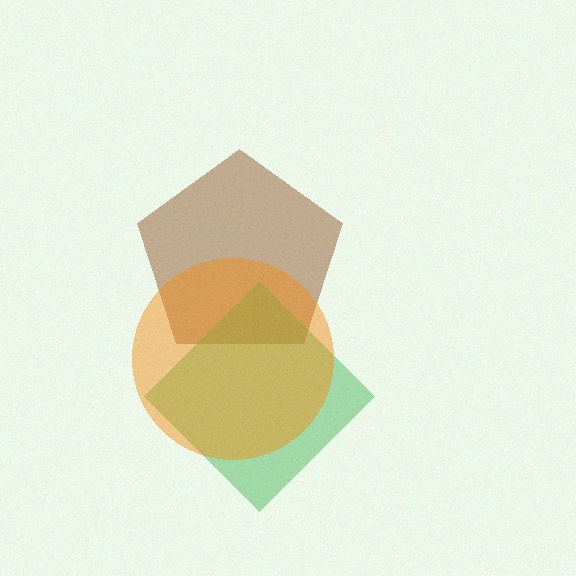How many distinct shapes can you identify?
There are 3 distinct shapes: a brown pentagon, a green diamond, an orange circle.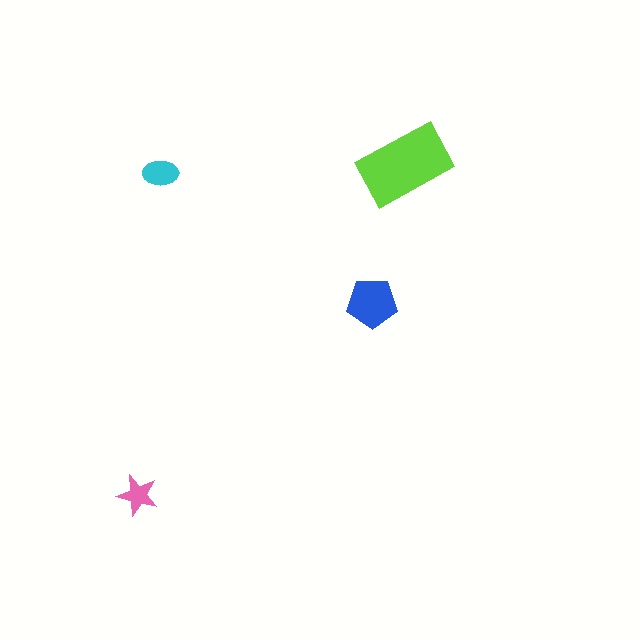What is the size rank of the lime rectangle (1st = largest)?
1st.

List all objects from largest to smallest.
The lime rectangle, the blue pentagon, the cyan ellipse, the pink star.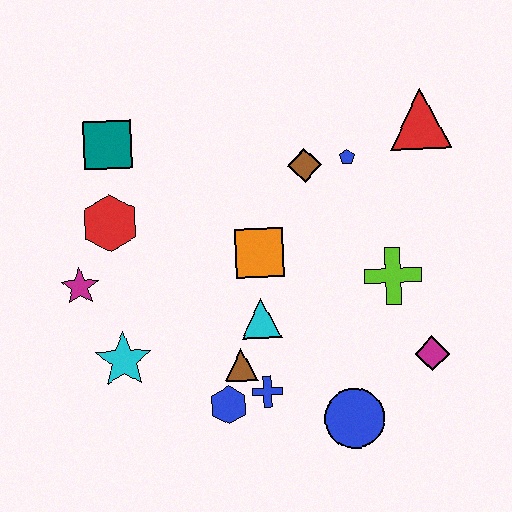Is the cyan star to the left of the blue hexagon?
Yes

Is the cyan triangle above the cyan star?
Yes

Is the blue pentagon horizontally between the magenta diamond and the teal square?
Yes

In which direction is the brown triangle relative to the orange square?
The brown triangle is below the orange square.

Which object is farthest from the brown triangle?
The red triangle is farthest from the brown triangle.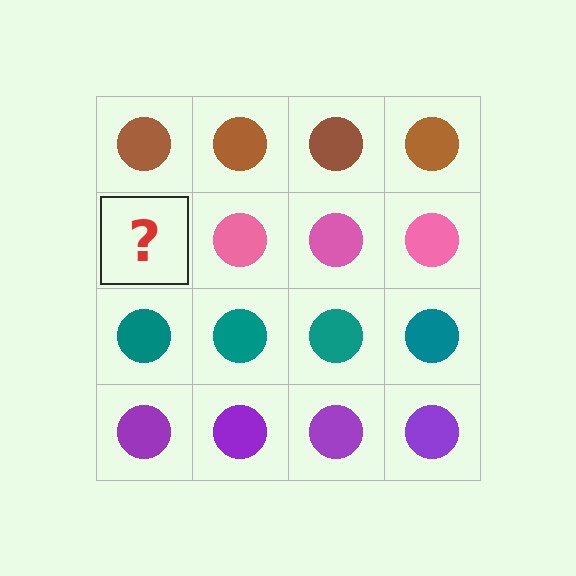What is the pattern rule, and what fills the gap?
The rule is that each row has a consistent color. The gap should be filled with a pink circle.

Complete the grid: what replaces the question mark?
The question mark should be replaced with a pink circle.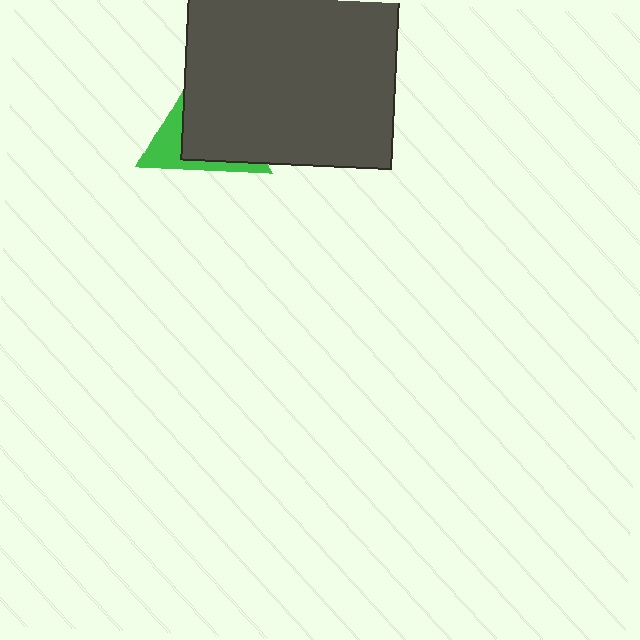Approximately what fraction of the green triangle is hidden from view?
Roughly 69% of the green triangle is hidden behind the dark gray square.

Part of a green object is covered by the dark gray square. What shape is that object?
It is a triangle.